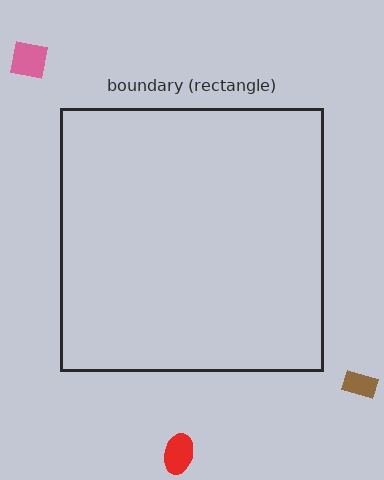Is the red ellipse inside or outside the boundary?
Outside.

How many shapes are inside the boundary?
0 inside, 3 outside.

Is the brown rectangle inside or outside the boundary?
Outside.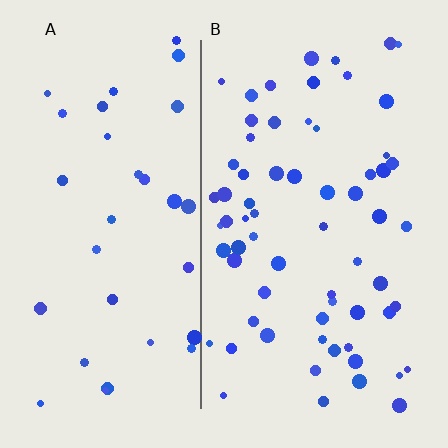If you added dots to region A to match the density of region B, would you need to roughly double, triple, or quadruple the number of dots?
Approximately double.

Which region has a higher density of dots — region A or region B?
B (the right).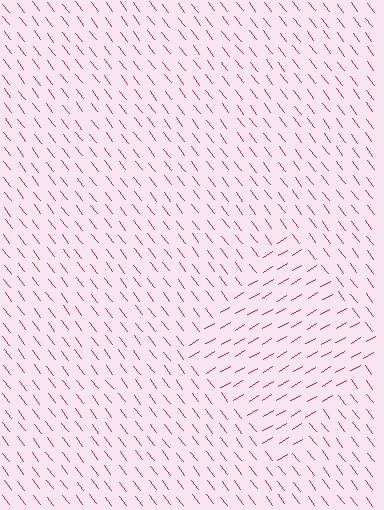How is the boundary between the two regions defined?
The boundary is defined purely by a change in line orientation (approximately 83 degrees difference). All lines are the same color and thickness.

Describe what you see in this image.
The image is filled with small red line segments. A diamond region in the image has lines oriented differently from the surrounding lines, creating a visible texture boundary.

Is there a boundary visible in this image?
Yes, there is a texture boundary formed by a change in line orientation.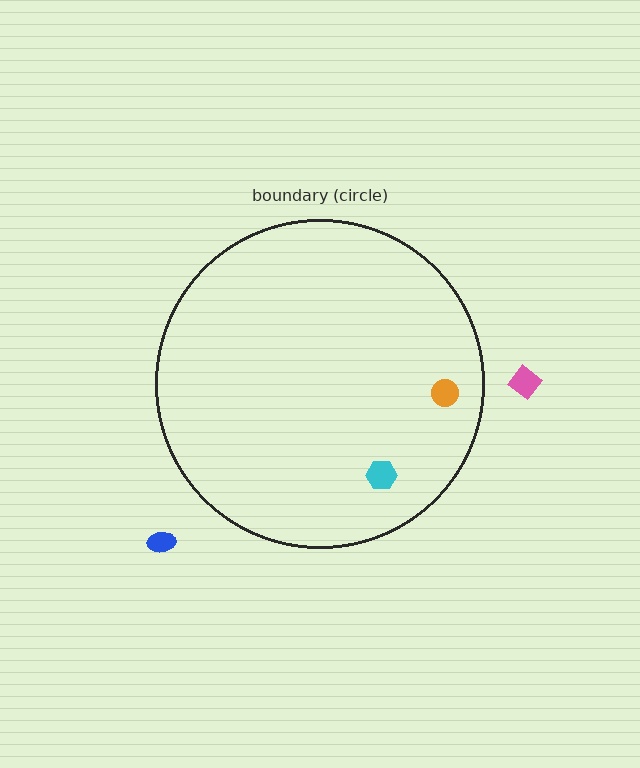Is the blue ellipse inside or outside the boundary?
Outside.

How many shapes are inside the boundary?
2 inside, 2 outside.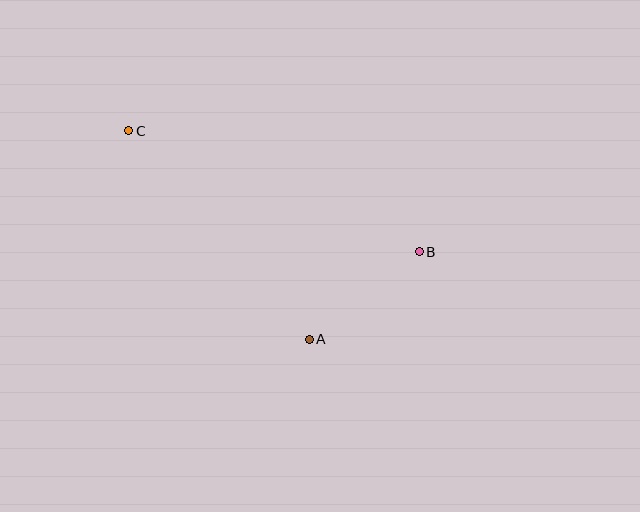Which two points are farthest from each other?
Points B and C are farthest from each other.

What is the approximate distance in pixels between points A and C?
The distance between A and C is approximately 276 pixels.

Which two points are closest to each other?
Points A and B are closest to each other.